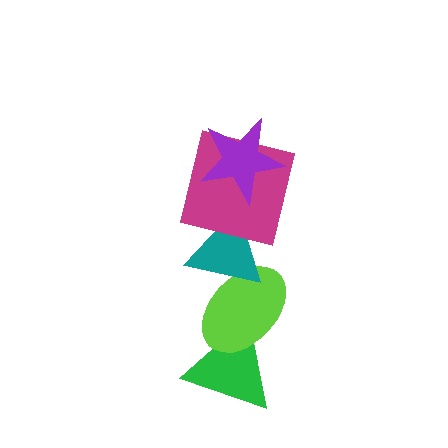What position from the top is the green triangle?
The green triangle is 5th from the top.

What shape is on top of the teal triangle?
The magenta square is on top of the teal triangle.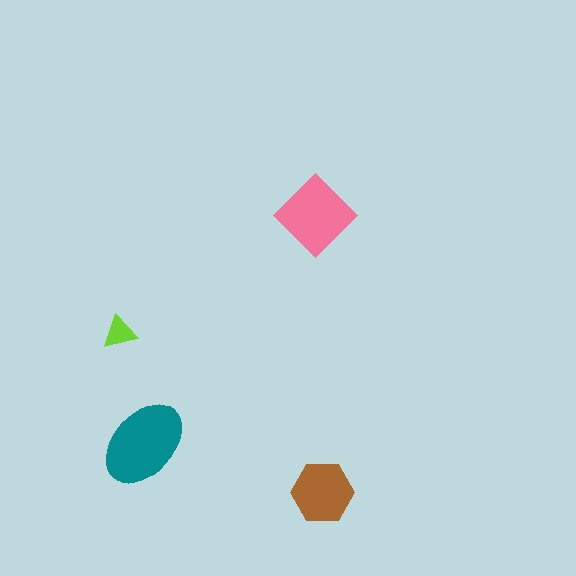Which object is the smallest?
The lime triangle.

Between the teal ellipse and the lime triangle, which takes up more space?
The teal ellipse.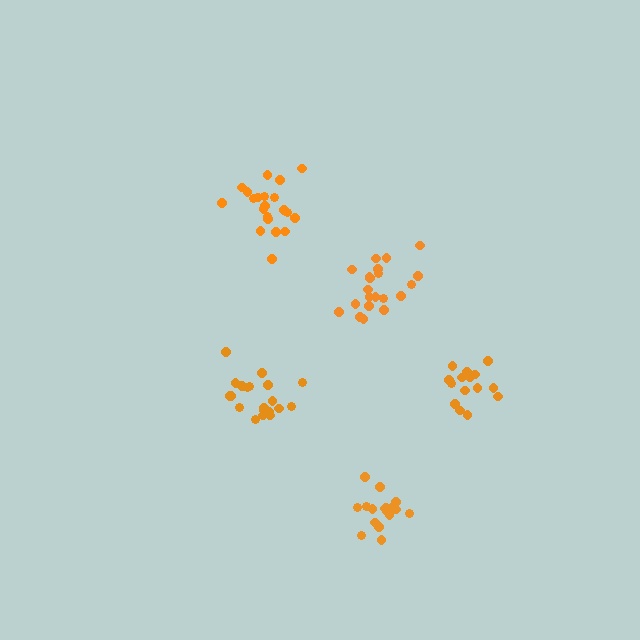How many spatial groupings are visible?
There are 5 spatial groupings.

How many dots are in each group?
Group 1: 20 dots, Group 2: 21 dots, Group 3: 21 dots, Group 4: 15 dots, Group 5: 18 dots (95 total).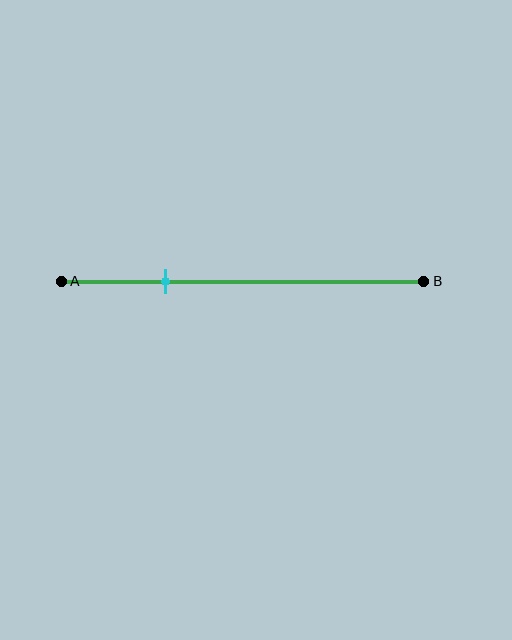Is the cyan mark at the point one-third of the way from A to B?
No, the mark is at about 30% from A, not at the 33% one-third point.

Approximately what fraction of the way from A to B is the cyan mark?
The cyan mark is approximately 30% of the way from A to B.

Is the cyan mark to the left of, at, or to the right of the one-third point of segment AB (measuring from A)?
The cyan mark is to the left of the one-third point of segment AB.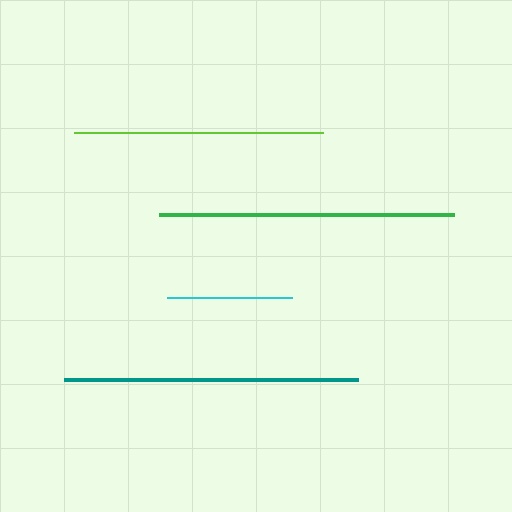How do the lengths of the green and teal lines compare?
The green and teal lines are approximately the same length.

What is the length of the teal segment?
The teal segment is approximately 294 pixels long.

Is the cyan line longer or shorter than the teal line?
The teal line is longer than the cyan line.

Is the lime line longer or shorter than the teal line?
The teal line is longer than the lime line.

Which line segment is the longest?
The green line is the longest at approximately 295 pixels.